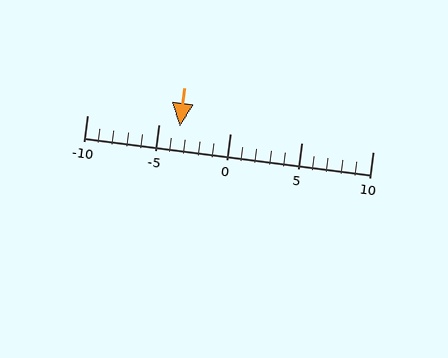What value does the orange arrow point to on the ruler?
The orange arrow points to approximately -4.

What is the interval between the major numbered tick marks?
The major tick marks are spaced 5 units apart.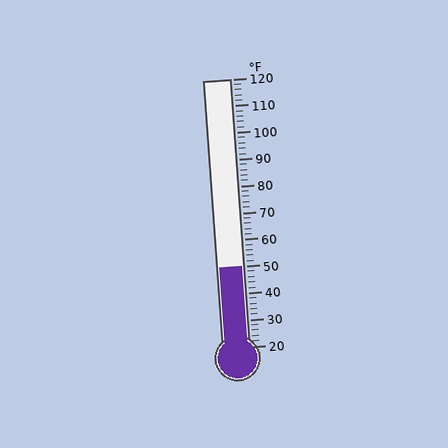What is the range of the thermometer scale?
The thermometer scale ranges from 20°F to 120°F.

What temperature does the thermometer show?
The thermometer shows approximately 50°F.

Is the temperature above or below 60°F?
The temperature is below 60°F.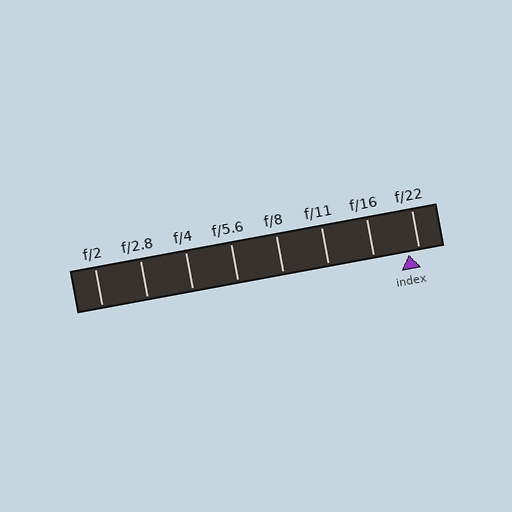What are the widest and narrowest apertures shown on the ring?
The widest aperture shown is f/2 and the narrowest is f/22.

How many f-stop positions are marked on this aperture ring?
There are 8 f-stop positions marked.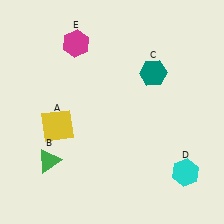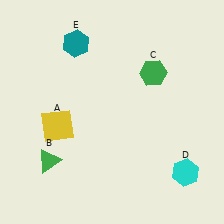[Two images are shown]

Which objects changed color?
C changed from teal to green. E changed from magenta to teal.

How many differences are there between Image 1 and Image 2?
There are 2 differences between the two images.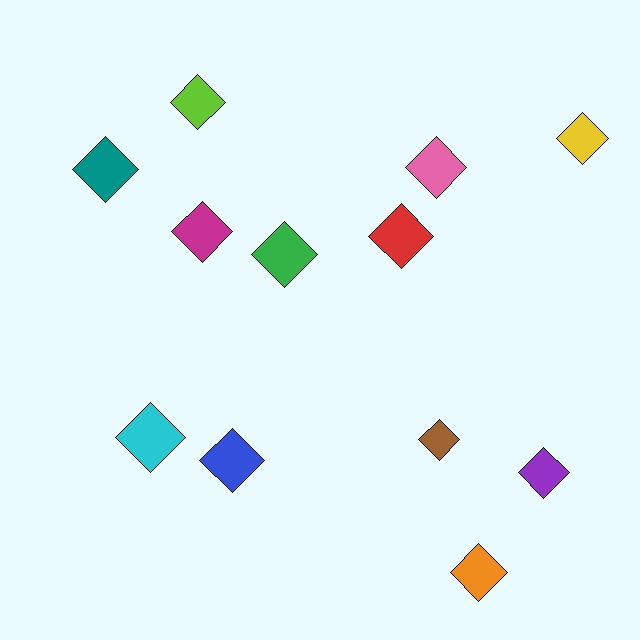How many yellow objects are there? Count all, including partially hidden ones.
There is 1 yellow object.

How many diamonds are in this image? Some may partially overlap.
There are 12 diamonds.